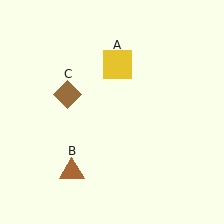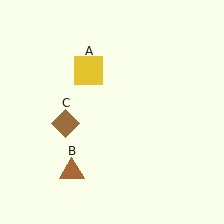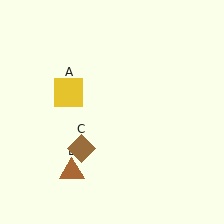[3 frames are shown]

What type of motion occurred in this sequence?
The yellow square (object A), brown diamond (object C) rotated counterclockwise around the center of the scene.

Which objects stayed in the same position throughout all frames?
Brown triangle (object B) remained stationary.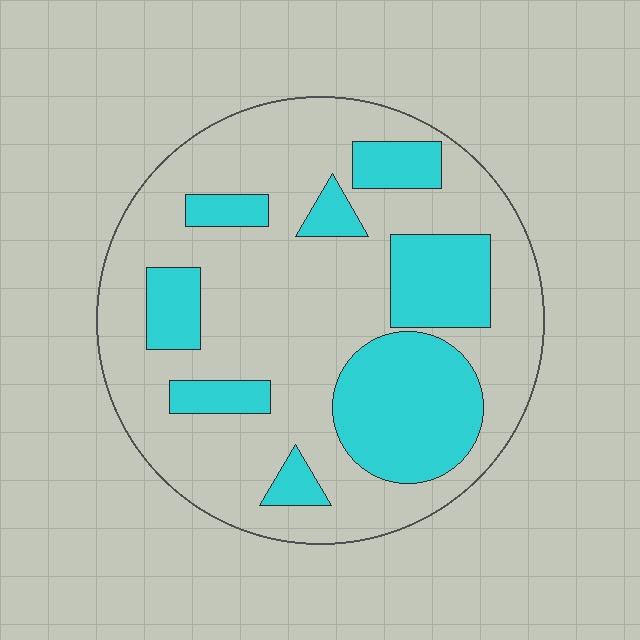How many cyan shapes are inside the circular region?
8.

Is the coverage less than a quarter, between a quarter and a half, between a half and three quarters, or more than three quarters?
Between a quarter and a half.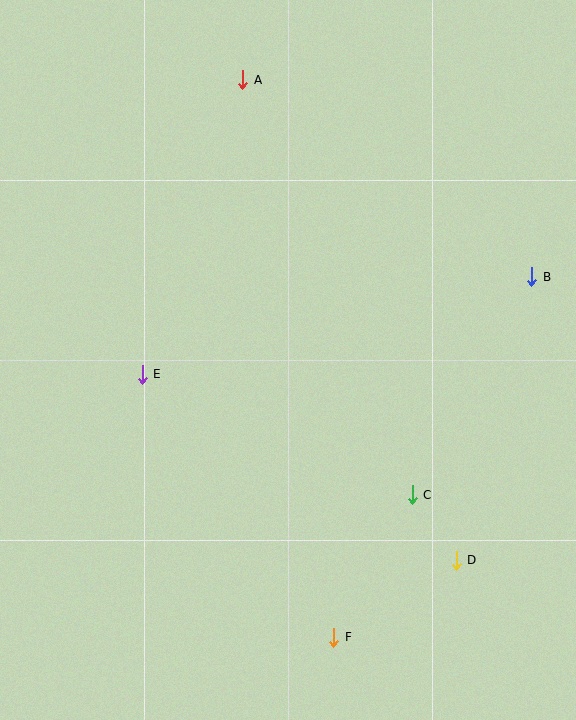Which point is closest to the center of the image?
Point E at (142, 374) is closest to the center.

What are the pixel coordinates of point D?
Point D is at (456, 560).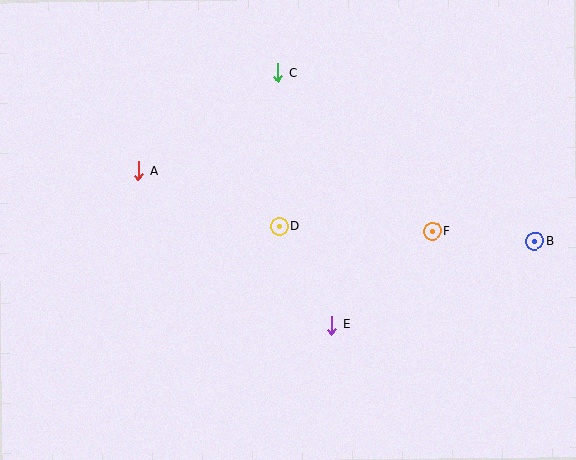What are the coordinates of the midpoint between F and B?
The midpoint between F and B is at (484, 236).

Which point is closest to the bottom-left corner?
Point A is closest to the bottom-left corner.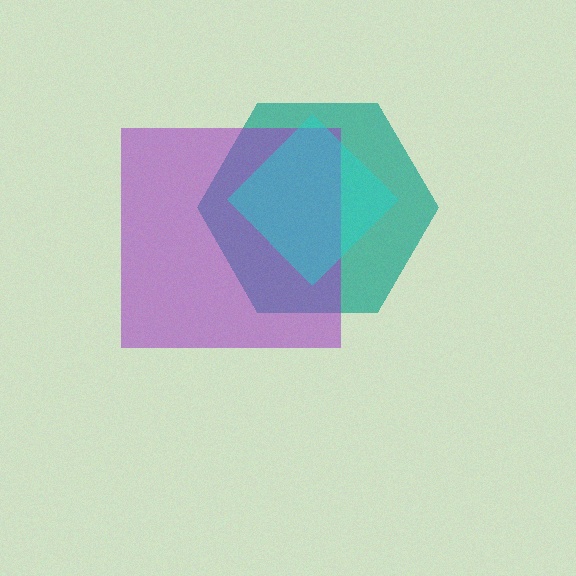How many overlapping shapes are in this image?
There are 3 overlapping shapes in the image.